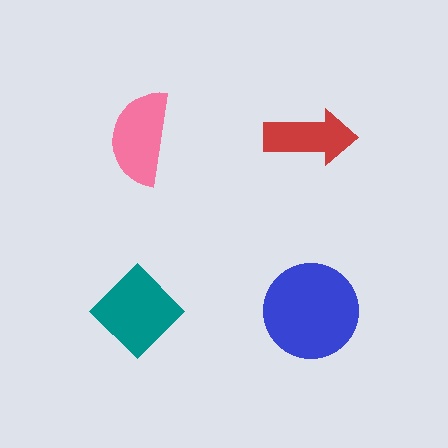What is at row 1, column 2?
A red arrow.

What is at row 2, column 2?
A blue circle.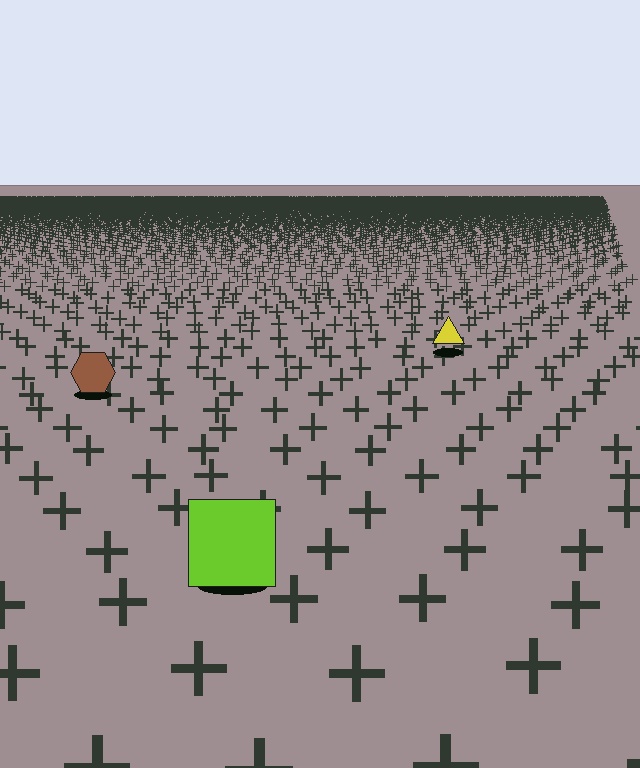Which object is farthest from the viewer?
The yellow triangle is farthest from the viewer. It appears smaller and the ground texture around it is denser.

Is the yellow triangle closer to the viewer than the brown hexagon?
No. The brown hexagon is closer — you can tell from the texture gradient: the ground texture is coarser near it.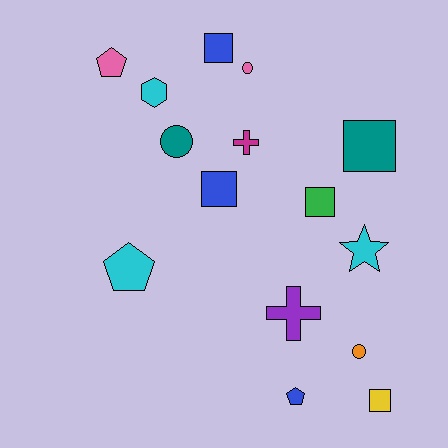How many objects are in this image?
There are 15 objects.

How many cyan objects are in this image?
There are 3 cyan objects.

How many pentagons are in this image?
There are 3 pentagons.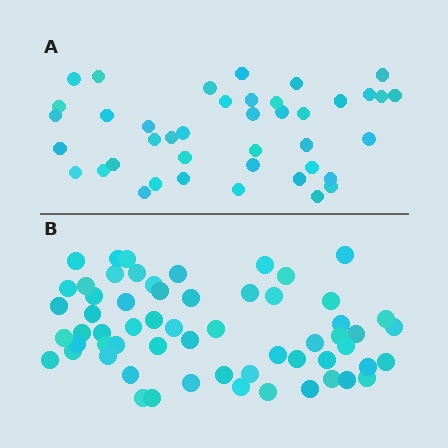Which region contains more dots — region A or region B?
Region B (the bottom region) has more dots.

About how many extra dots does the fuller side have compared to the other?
Region B has approximately 20 more dots than region A.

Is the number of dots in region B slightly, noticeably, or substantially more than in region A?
Region B has substantially more. The ratio is roughly 1.5 to 1.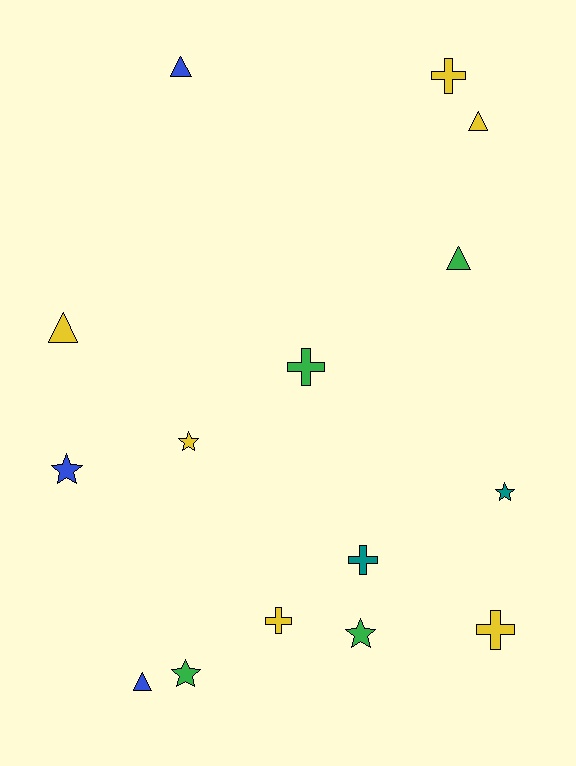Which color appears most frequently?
Yellow, with 6 objects.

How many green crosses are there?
There is 1 green cross.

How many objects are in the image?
There are 15 objects.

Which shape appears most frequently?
Triangle, with 5 objects.